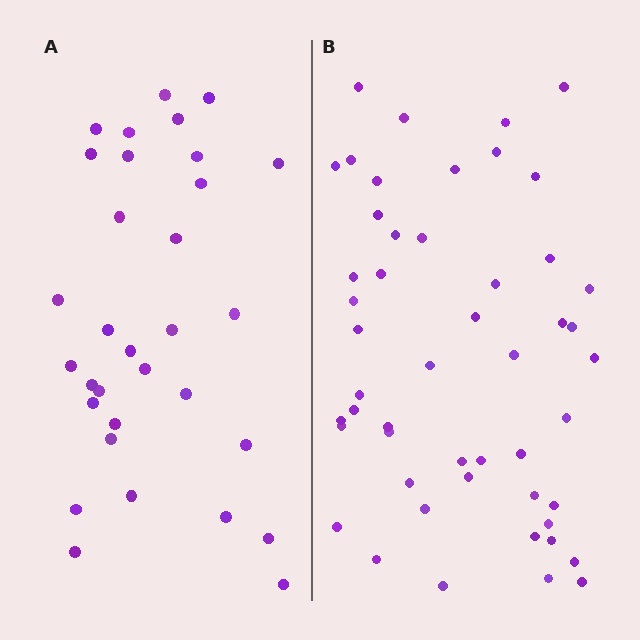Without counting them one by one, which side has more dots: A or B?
Region B (the right region) has more dots.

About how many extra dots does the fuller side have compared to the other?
Region B has approximately 20 more dots than region A.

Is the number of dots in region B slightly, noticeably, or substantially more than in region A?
Region B has substantially more. The ratio is roughly 1.6 to 1.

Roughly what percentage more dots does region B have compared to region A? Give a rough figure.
About 55% more.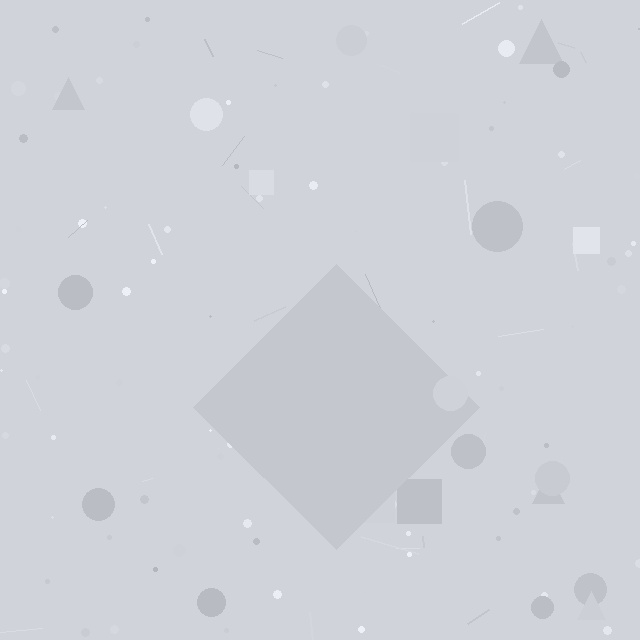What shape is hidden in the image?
A diamond is hidden in the image.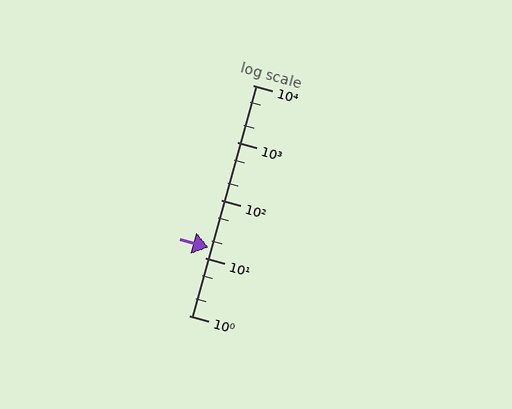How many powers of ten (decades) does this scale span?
The scale spans 4 decades, from 1 to 10000.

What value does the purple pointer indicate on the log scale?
The pointer indicates approximately 15.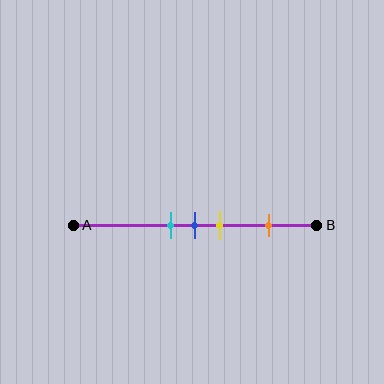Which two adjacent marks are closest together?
The cyan and blue marks are the closest adjacent pair.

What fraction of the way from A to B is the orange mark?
The orange mark is approximately 80% (0.8) of the way from A to B.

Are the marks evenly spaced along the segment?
No, the marks are not evenly spaced.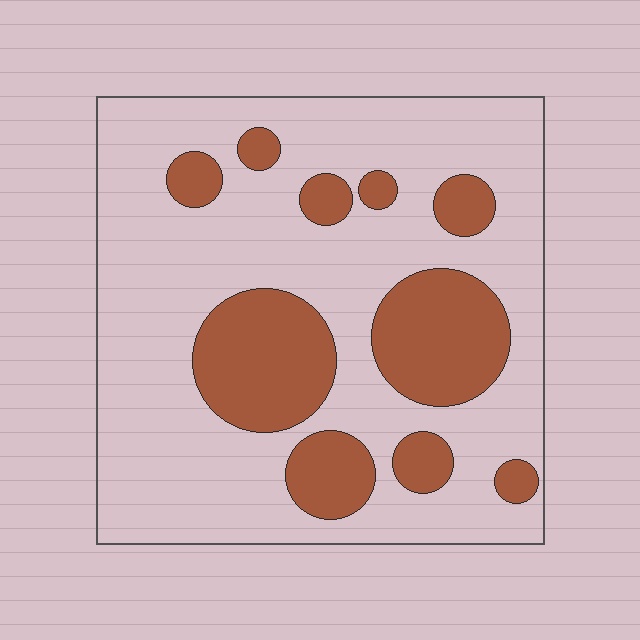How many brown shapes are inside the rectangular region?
10.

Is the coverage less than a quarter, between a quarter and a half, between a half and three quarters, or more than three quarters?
Between a quarter and a half.